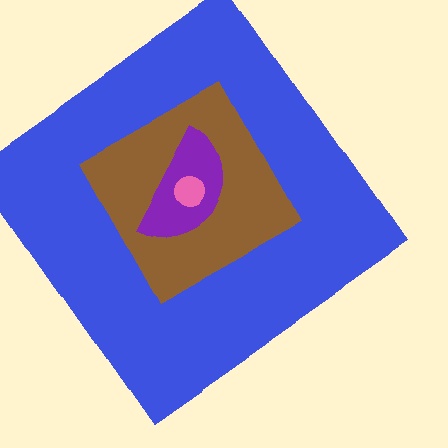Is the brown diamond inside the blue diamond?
Yes.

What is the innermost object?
The pink circle.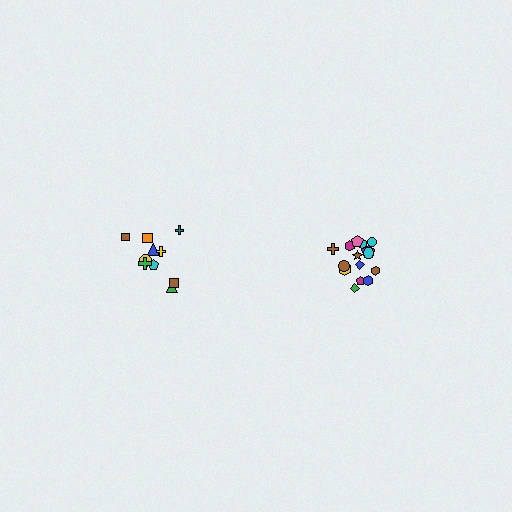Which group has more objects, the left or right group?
The right group.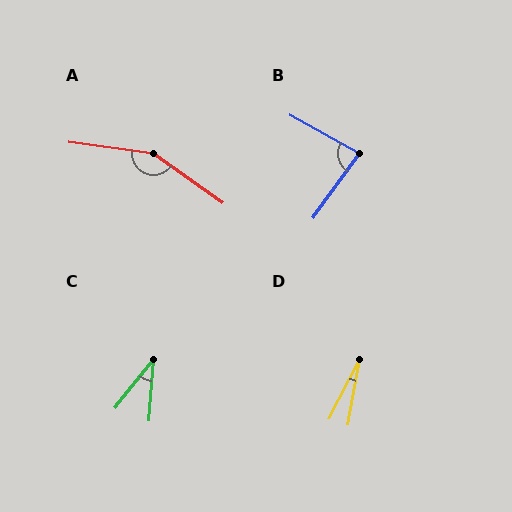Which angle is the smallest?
D, at approximately 17 degrees.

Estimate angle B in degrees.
Approximately 83 degrees.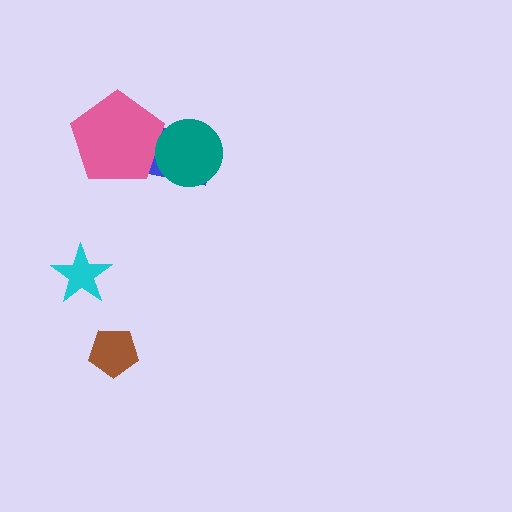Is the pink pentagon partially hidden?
Yes, it is partially covered by another shape.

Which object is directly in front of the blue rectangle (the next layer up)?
The pink pentagon is directly in front of the blue rectangle.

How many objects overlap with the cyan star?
0 objects overlap with the cyan star.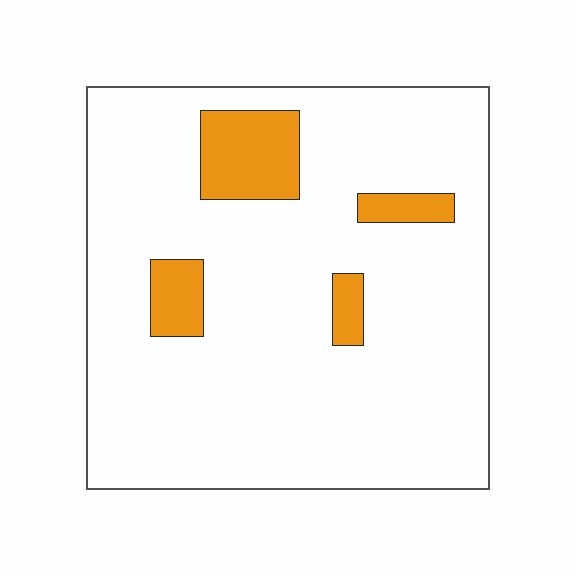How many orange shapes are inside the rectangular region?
4.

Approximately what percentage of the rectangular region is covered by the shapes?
Approximately 10%.